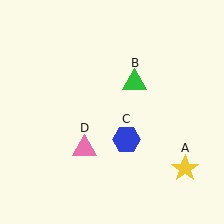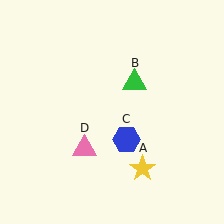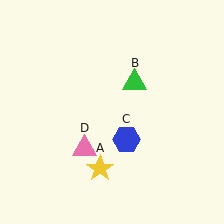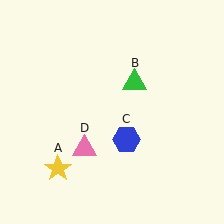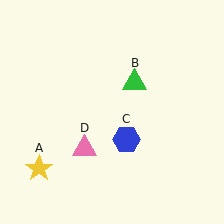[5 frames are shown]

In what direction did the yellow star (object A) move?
The yellow star (object A) moved left.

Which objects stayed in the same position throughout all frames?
Green triangle (object B) and blue hexagon (object C) and pink triangle (object D) remained stationary.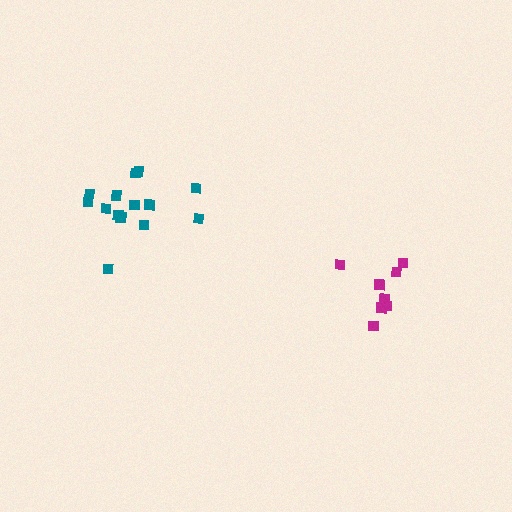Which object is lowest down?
The magenta cluster is bottommost.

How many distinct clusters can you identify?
There are 2 distinct clusters.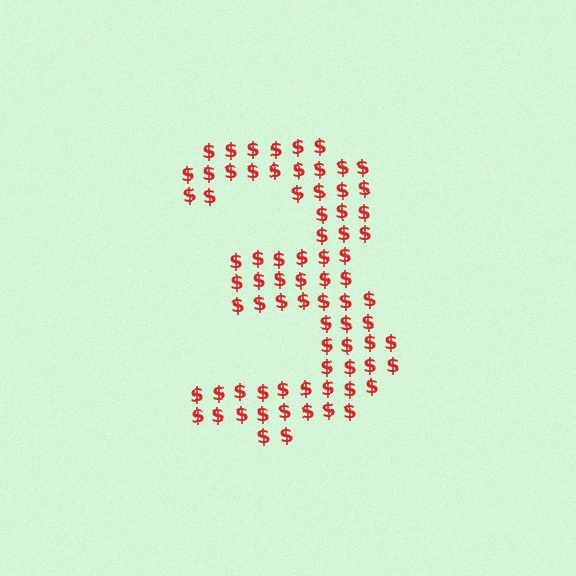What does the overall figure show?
The overall figure shows the digit 3.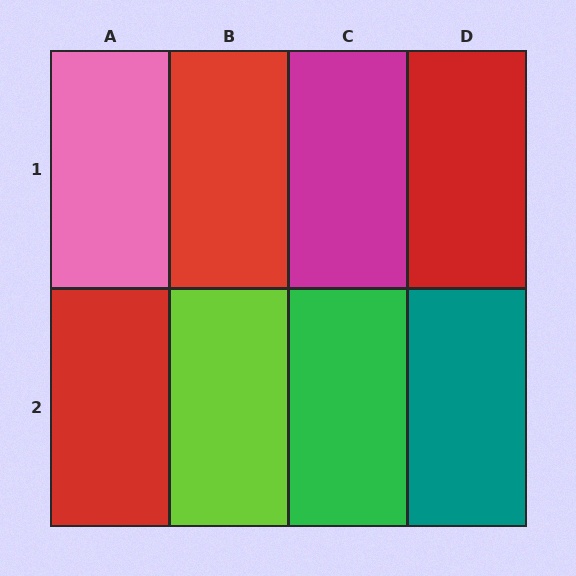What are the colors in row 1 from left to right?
Pink, red, magenta, red.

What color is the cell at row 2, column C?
Green.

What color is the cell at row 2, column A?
Red.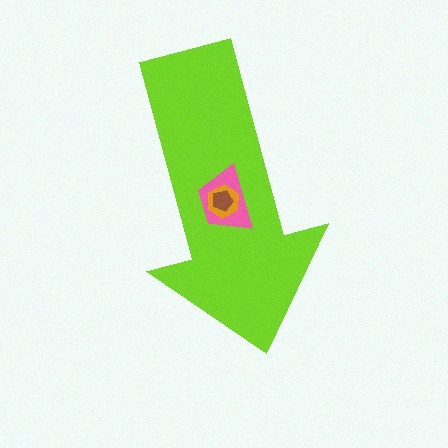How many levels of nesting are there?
4.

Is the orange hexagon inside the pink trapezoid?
Yes.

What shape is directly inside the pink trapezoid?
The orange hexagon.